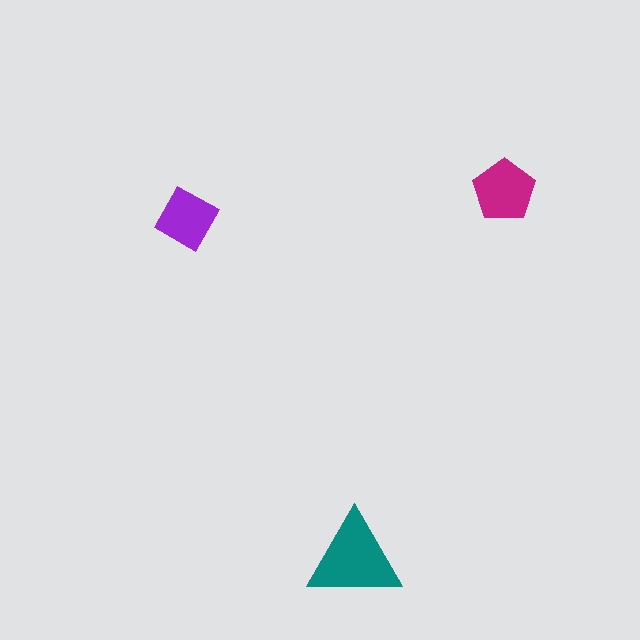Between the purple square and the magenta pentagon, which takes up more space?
The magenta pentagon.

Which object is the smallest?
The purple square.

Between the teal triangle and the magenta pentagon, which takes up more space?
The teal triangle.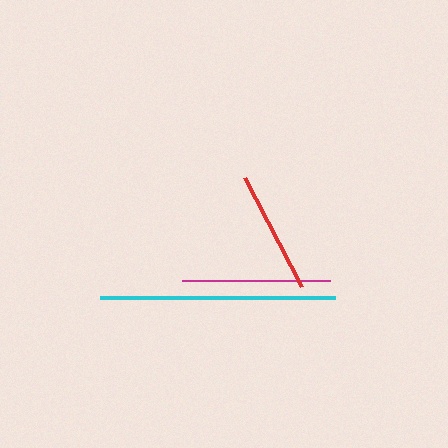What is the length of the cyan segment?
The cyan segment is approximately 235 pixels long.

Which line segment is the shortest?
The red line is the shortest at approximately 123 pixels.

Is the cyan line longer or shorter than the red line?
The cyan line is longer than the red line.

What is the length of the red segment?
The red segment is approximately 123 pixels long.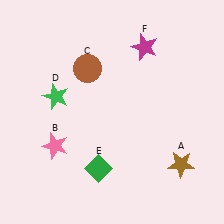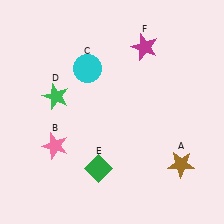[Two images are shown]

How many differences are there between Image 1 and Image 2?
There is 1 difference between the two images.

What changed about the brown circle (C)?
In Image 1, C is brown. In Image 2, it changed to cyan.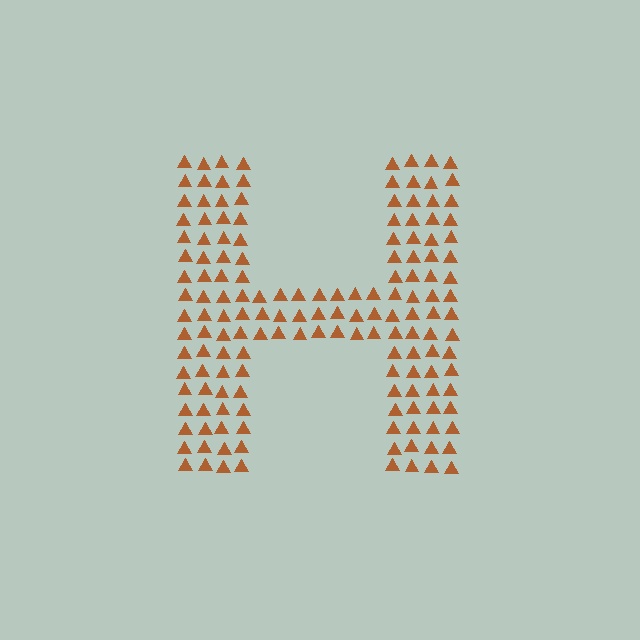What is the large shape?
The large shape is the letter H.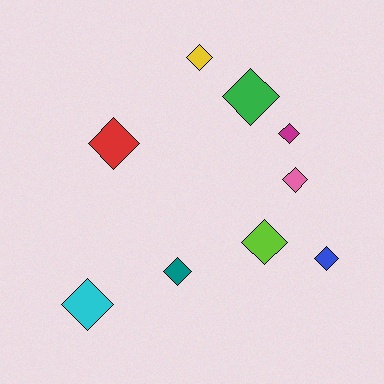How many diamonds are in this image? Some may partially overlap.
There are 9 diamonds.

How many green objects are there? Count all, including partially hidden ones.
There is 1 green object.